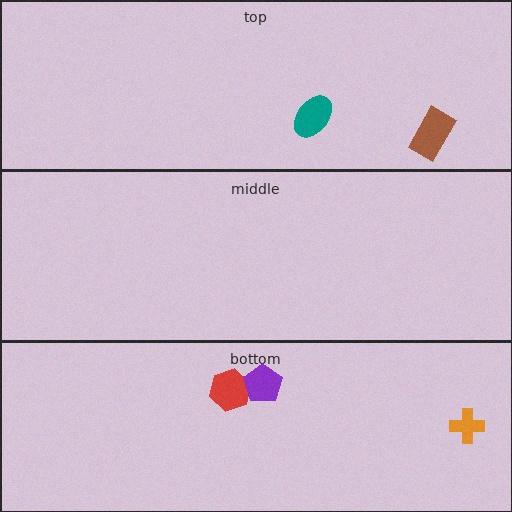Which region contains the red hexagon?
The bottom region.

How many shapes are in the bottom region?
3.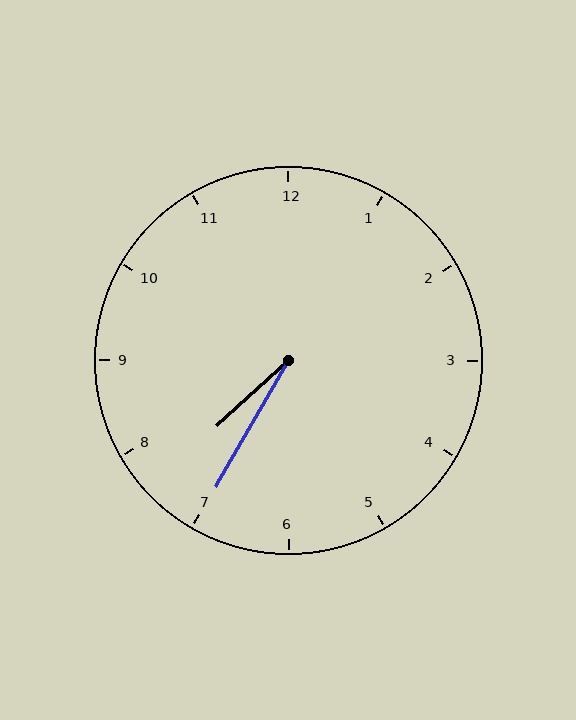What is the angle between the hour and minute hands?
Approximately 18 degrees.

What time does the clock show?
7:35.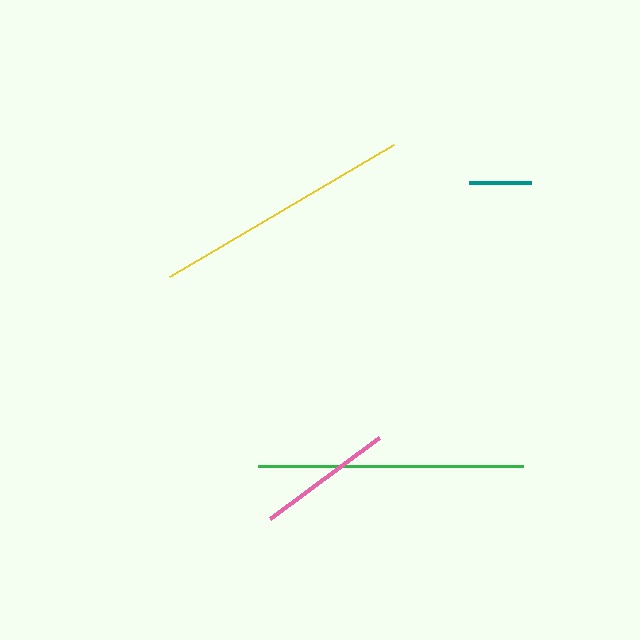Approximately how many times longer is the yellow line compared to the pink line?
The yellow line is approximately 1.9 times the length of the pink line.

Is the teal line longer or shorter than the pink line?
The pink line is longer than the teal line.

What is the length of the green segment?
The green segment is approximately 265 pixels long.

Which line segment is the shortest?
The teal line is the shortest at approximately 62 pixels.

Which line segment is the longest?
The green line is the longest at approximately 265 pixels.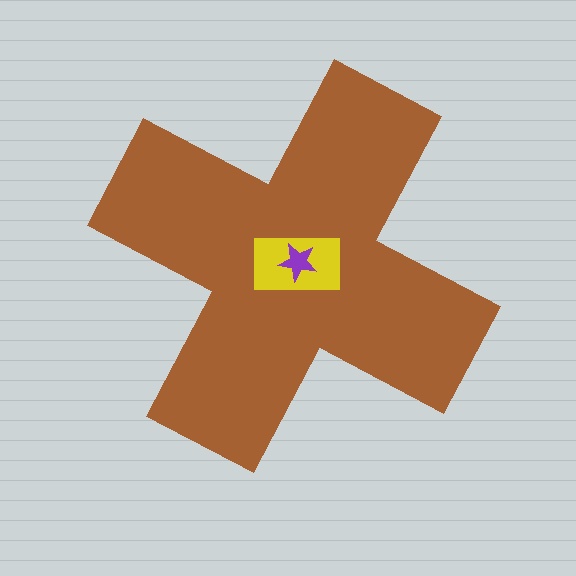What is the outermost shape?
The brown cross.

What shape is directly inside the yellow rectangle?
The purple star.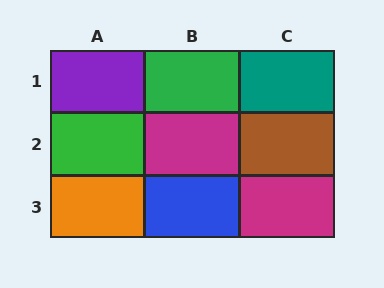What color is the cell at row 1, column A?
Purple.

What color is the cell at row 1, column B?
Green.